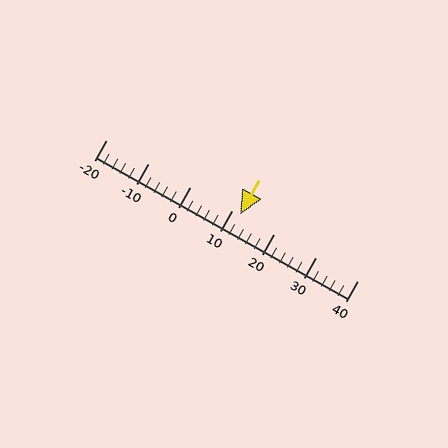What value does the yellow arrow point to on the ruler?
The yellow arrow points to approximately 12.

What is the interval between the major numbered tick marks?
The major tick marks are spaced 10 units apart.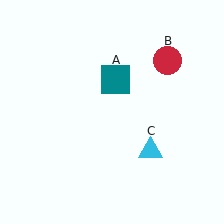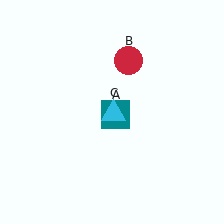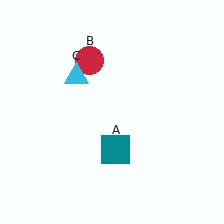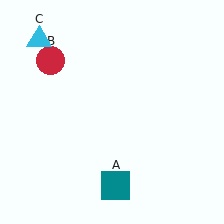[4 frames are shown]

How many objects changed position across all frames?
3 objects changed position: teal square (object A), red circle (object B), cyan triangle (object C).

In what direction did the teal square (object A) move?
The teal square (object A) moved down.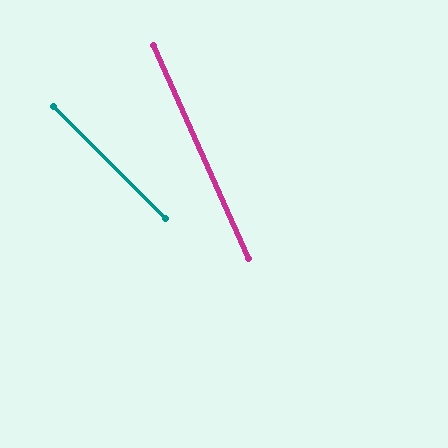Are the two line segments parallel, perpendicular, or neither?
Neither parallel nor perpendicular — they differ by about 21°.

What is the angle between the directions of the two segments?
Approximately 21 degrees.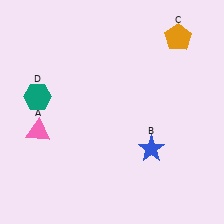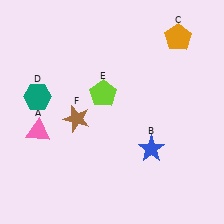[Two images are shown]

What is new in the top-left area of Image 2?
A lime pentagon (E) was added in the top-left area of Image 2.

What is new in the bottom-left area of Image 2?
A brown star (F) was added in the bottom-left area of Image 2.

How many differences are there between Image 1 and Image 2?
There are 2 differences between the two images.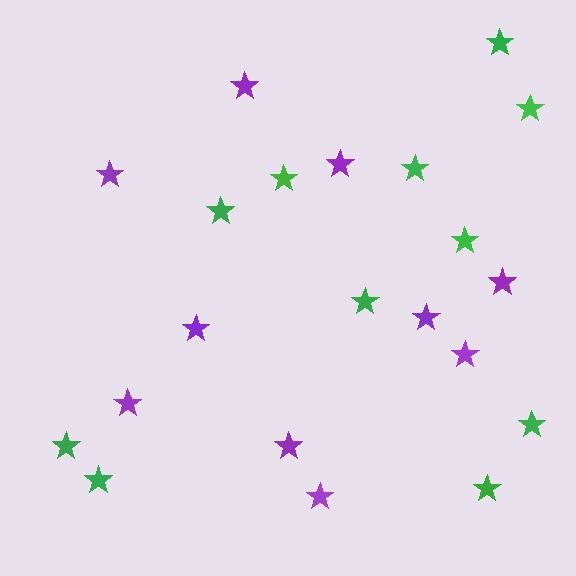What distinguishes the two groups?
There are 2 groups: one group of purple stars (10) and one group of green stars (11).